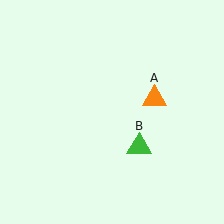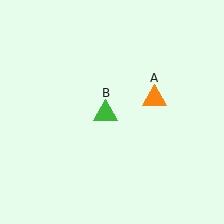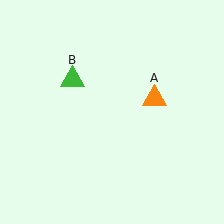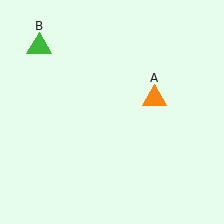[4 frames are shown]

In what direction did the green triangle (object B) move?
The green triangle (object B) moved up and to the left.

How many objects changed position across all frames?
1 object changed position: green triangle (object B).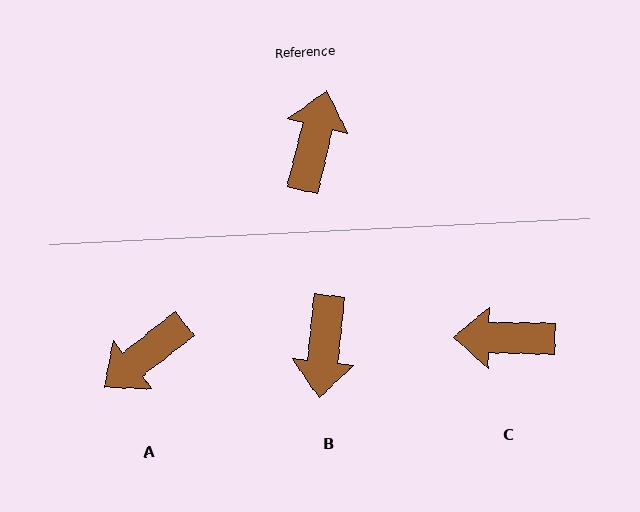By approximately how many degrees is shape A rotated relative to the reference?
Approximately 142 degrees counter-clockwise.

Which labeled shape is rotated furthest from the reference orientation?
B, about 172 degrees away.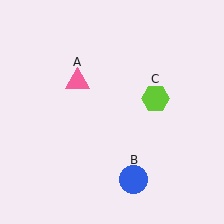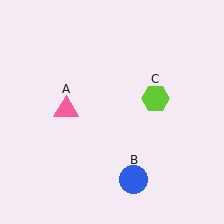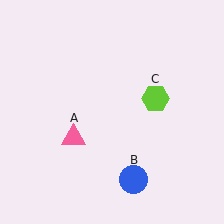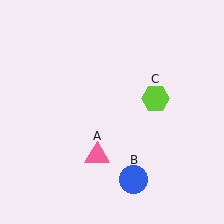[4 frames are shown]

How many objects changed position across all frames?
1 object changed position: pink triangle (object A).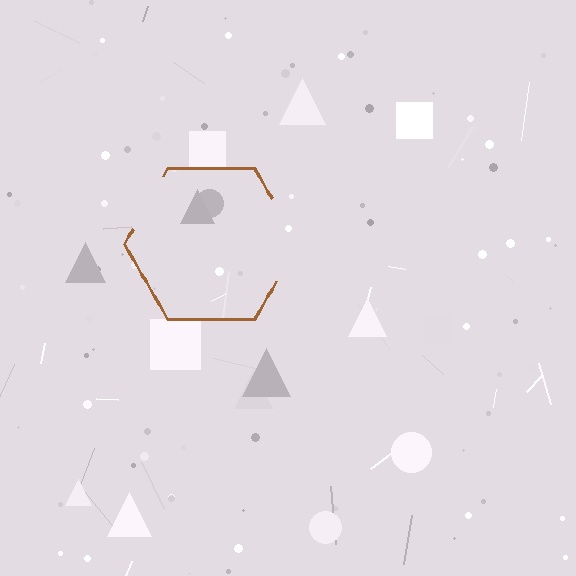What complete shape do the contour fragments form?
The contour fragments form a hexagon.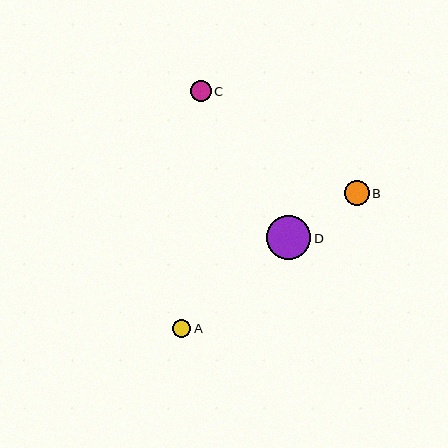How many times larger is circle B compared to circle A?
Circle B is approximately 1.4 times the size of circle A.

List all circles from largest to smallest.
From largest to smallest: D, B, C, A.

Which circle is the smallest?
Circle A is the smallest with a size of approximately 18 pixels.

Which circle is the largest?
Circle D is the largest with a size of approximately 44 pixels.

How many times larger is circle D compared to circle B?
Circle D is approximately 1.8 times the size of circle B.